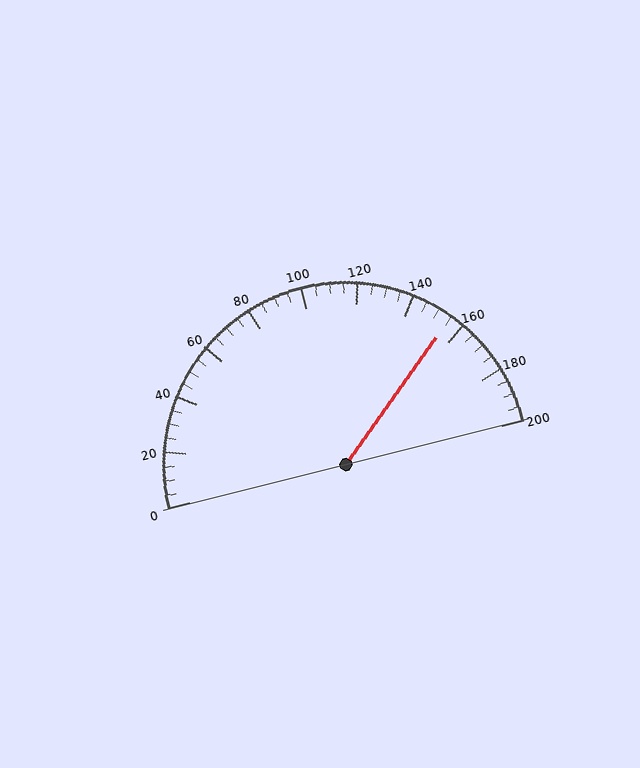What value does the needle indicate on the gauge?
The needle indicates approximately 155.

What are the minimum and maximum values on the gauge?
The gauge ranges from 0 to 200.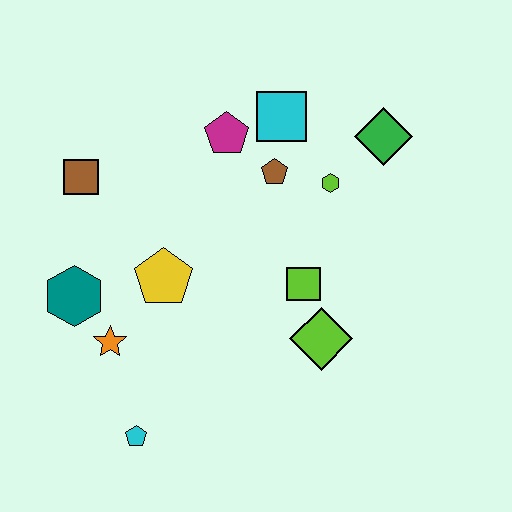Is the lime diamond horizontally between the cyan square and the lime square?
No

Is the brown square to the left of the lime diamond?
Yes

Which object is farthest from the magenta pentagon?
The cyan pentagon is farthest from the magenta pentagon.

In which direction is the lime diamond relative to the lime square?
The lime diamond is below the lime square.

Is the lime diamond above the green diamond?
No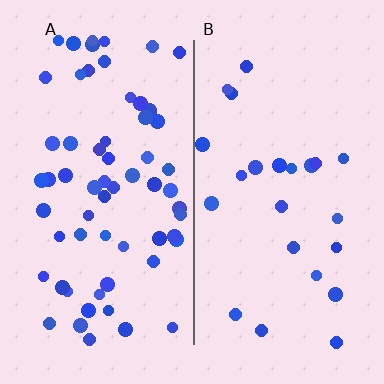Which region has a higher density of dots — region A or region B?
A (the left).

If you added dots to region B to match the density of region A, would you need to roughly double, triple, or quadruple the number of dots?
Approximately triple.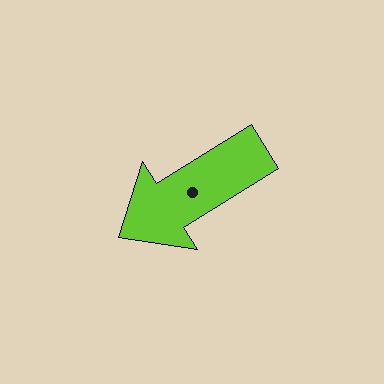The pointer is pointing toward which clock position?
Roughly 8 o'clock.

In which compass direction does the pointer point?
Southwest.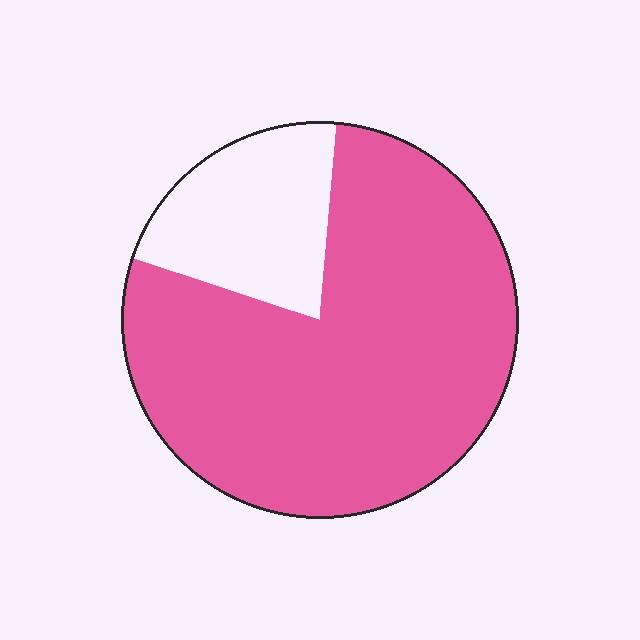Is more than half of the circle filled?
Yes.